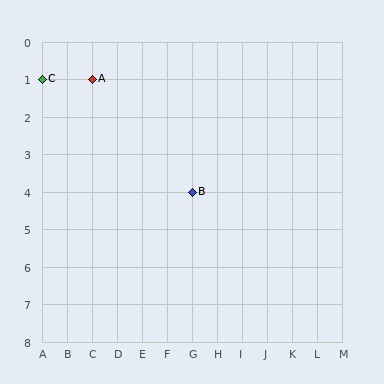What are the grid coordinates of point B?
Point B is at grid coordinates (G, 4).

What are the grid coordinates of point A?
Point A is at grid coordinates (C, 1).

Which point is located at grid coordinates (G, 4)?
Point B is at (G, 4).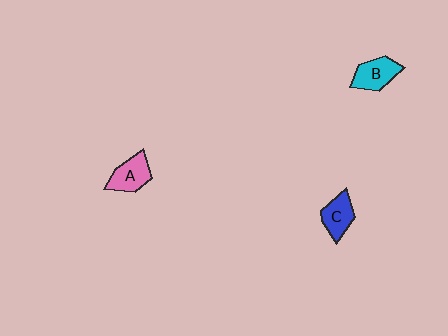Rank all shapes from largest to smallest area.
From largest to smallest: A (pink), B (cyan), C (blue).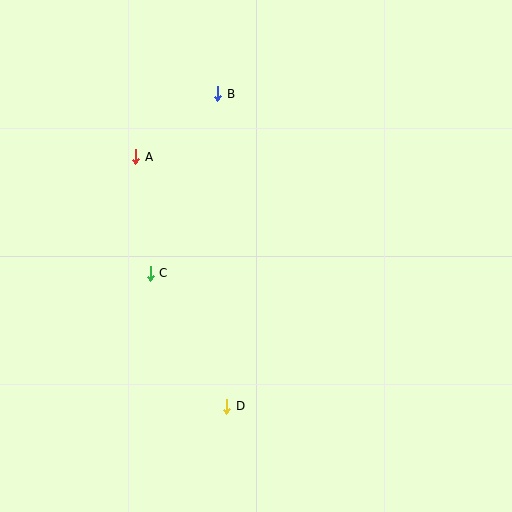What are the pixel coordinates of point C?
Point C is at (150, 273).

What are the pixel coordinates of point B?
Point B is at (218, 94).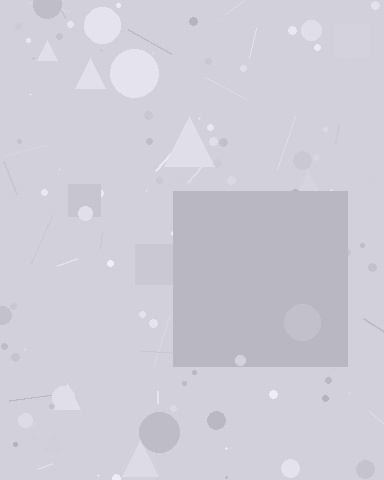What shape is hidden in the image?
A square is hidden in the image.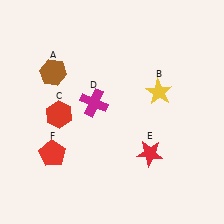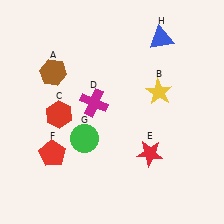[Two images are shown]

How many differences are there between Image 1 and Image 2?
There are 2 differences between the two images.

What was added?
A green circle (G), a blue triangle (H) were added in Image 2.